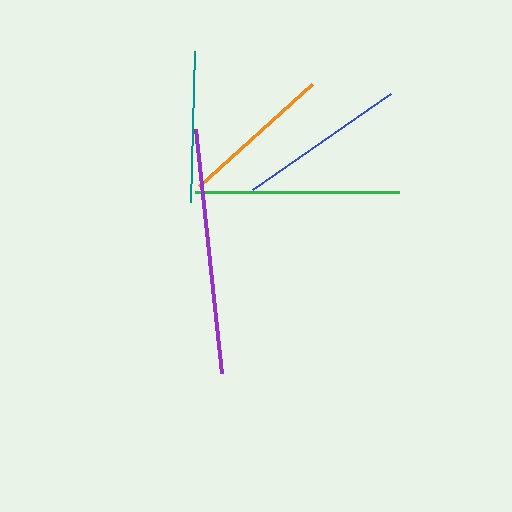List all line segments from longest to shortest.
From longest to shortest: purple, green, blue, orange, teal.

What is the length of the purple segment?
The purple segment is approximately 245 pixels long.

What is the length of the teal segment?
The teal segment is approximately 151 pixels long.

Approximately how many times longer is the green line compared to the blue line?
The green line is approximately 1.2 times the length of the blue line.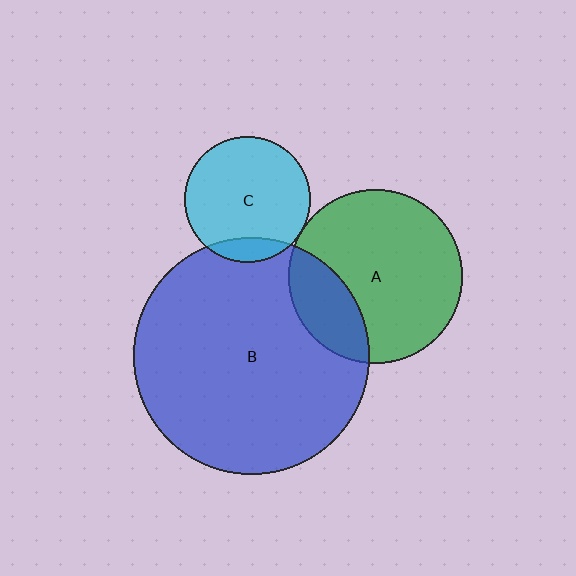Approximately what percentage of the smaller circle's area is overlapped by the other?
Approximately 5%.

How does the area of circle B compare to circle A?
Approximately 1.8 times.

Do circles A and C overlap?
Yes.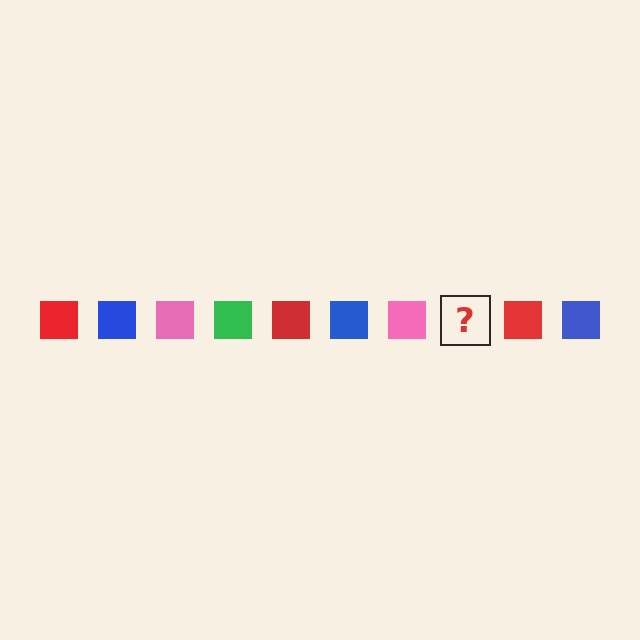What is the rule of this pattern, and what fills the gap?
The rule is that the pattern cycles through red, blue, pink, green squares. The gap should be filled with a green square.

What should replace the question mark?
The question mark should be replaced with a green square.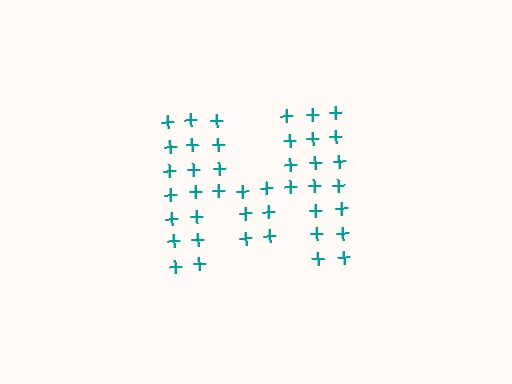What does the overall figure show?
The overall figure shows the letter M.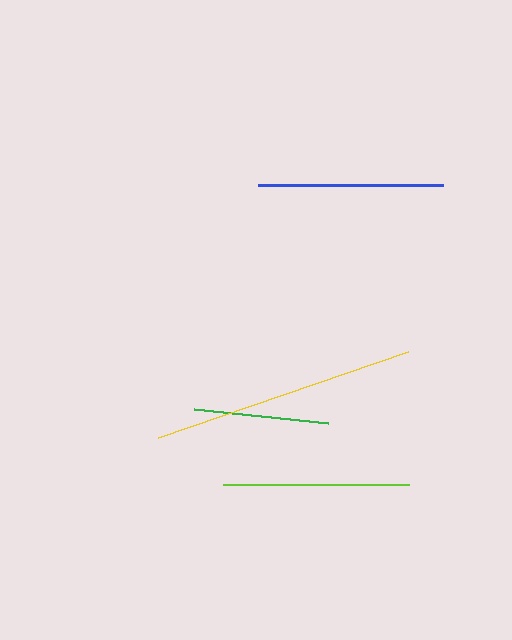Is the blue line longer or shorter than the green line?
The blue line is longer than the green line.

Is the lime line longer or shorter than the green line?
The lime line is longer than the green line.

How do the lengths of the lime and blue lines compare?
The lime and blue lines are approximately the same length.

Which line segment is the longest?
The yellow line is the longest at approximately 264 pixels.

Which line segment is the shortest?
The green line is the shortest at approximately 135 pixels.